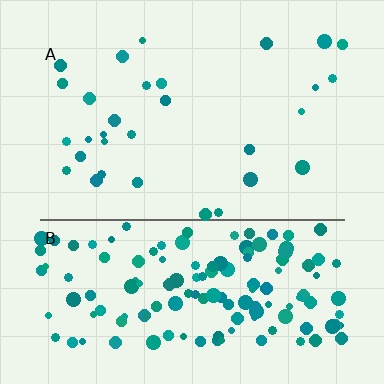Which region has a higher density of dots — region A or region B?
B (the bottom).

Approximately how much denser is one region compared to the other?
Approximately 4.8× — region B over region A.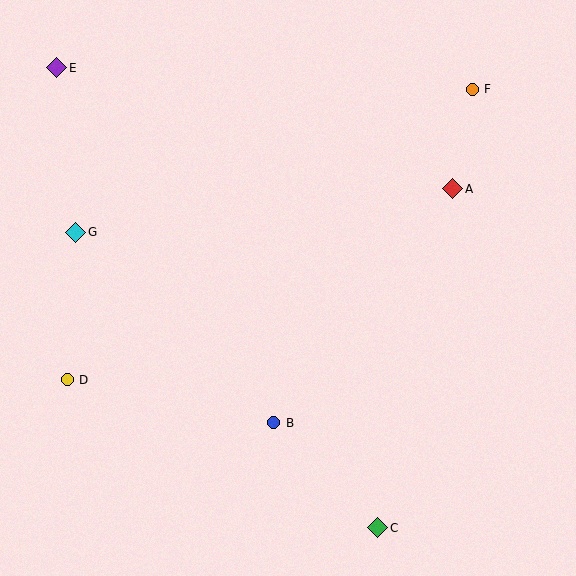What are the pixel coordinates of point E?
Point E is at (57, 68).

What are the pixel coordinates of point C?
Point C is at (378, 528).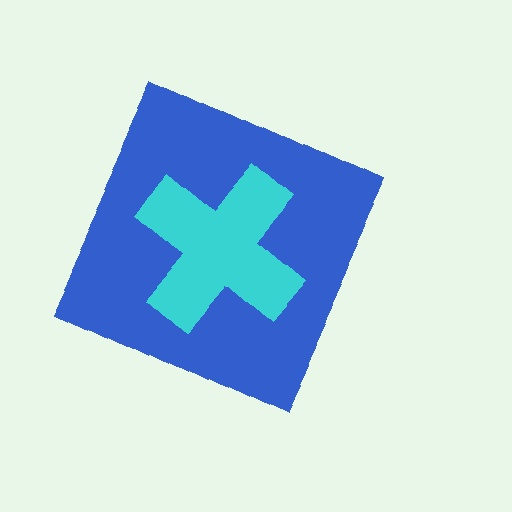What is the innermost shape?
The cyan cross.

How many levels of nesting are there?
2.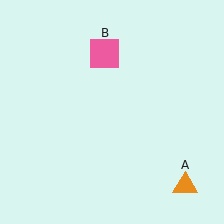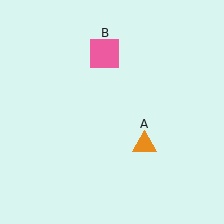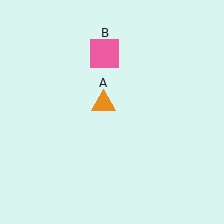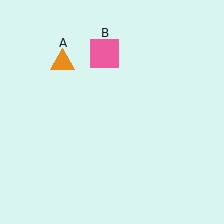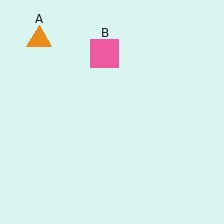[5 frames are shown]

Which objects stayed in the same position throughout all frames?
Pink square (object B) remained stationary.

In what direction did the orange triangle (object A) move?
The orange triangle (object A) moved up and to the left.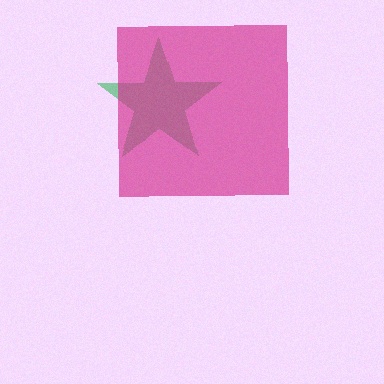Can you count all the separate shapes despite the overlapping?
Yes, there are 2 separate shapes.